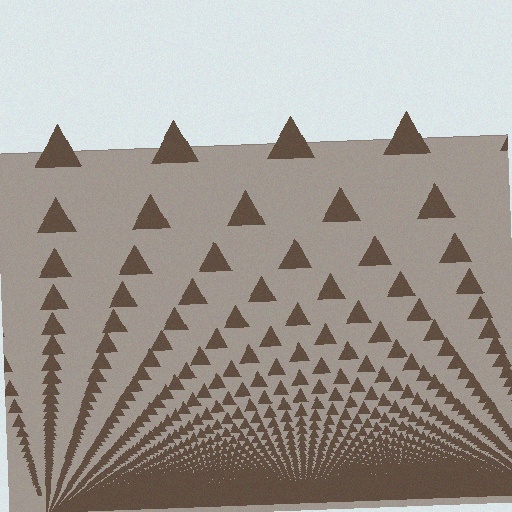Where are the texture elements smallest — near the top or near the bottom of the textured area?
Near the bottom.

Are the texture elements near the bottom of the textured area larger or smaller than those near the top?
Smaller. The gradient is inverted — elements near the bottom are smaller and denser.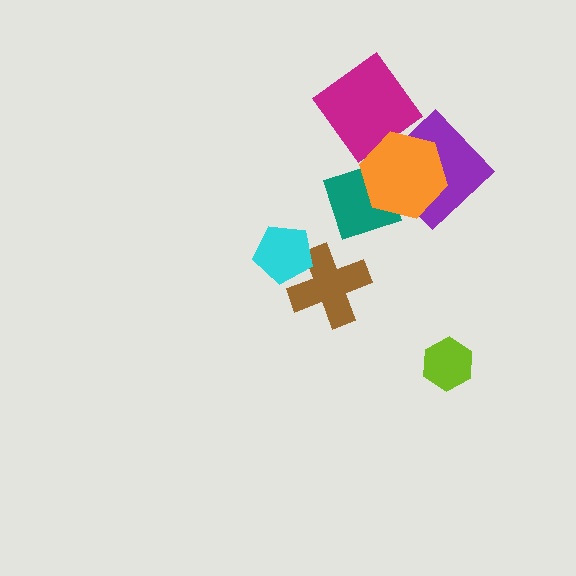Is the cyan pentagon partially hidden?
No, no other shape covers it.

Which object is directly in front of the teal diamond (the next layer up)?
The purple diamond is directly in front of the teal diamond.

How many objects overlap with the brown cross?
1 object overlaps with the brown cross.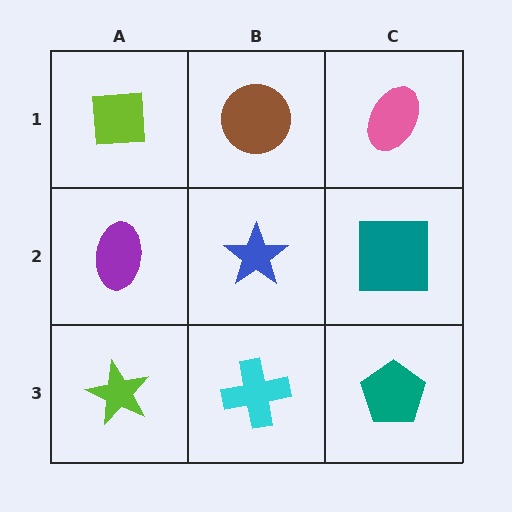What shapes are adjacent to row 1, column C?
A teal square (row 2, column C), a brown circle (row 1, column B).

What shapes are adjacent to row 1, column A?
A purple ellipse (row 2, column A), a brown circle (row 1, column B).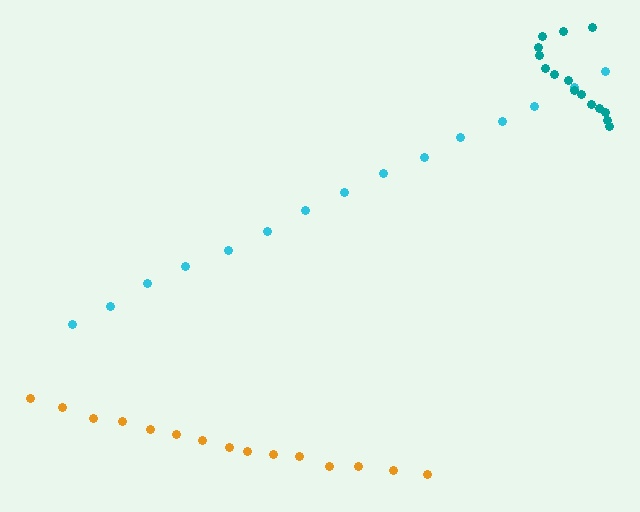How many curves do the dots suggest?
There are 3 distinct paths.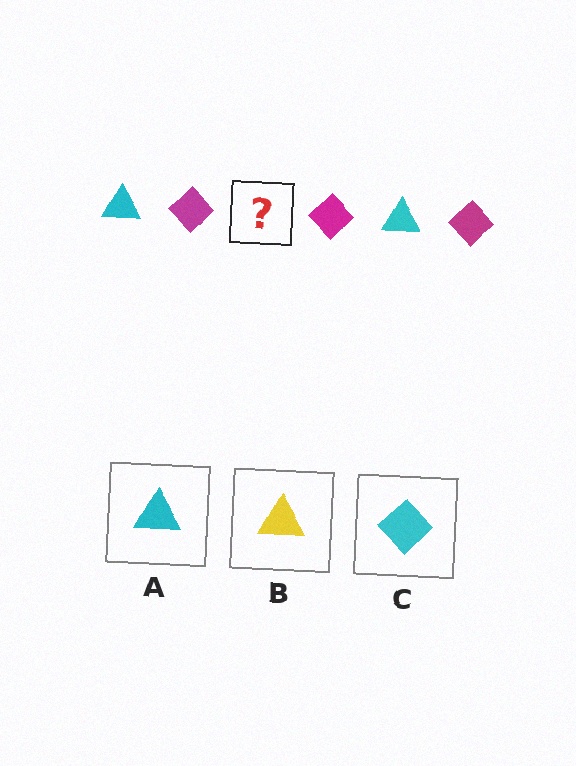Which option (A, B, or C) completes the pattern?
A.